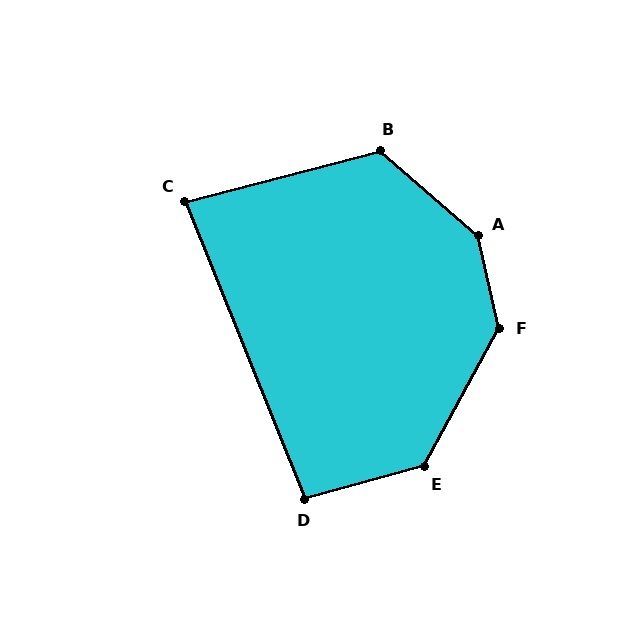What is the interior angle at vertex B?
Approximately 125 degrees (obtuse).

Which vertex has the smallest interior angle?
C, at approximately 83 degrees.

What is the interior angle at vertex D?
Approximately 97 degrees (obtuse).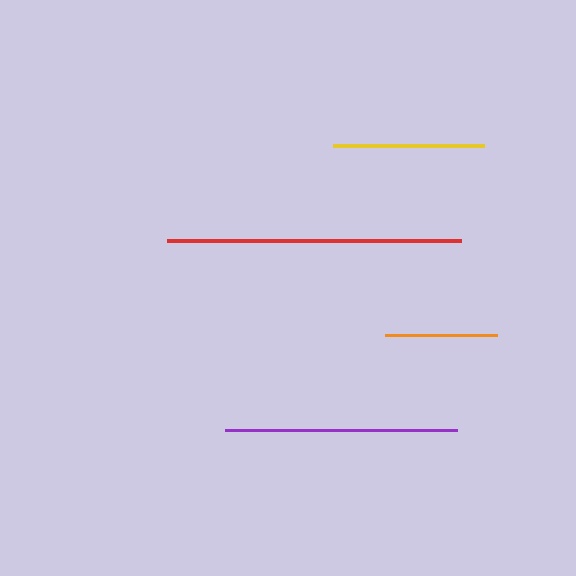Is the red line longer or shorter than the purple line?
The red line is longer than the purple line.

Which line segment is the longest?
The red line is the longest at approximately 294 pixels.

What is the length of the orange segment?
The orange segment is approximately 112 pixels long.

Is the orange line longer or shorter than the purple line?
The purple line is longer than the orange line.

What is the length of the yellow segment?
The yellow segment is approximately 151 pixels long.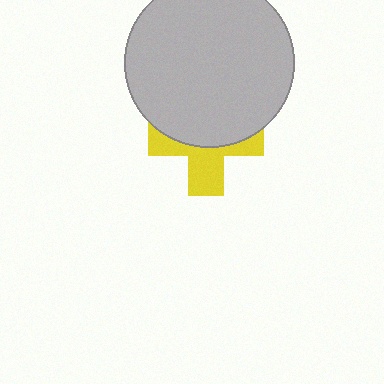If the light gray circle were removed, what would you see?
You would see the complete yellow cross.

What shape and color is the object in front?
The object in front is a light gray circle.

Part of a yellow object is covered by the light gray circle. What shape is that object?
It is a cross.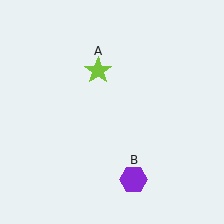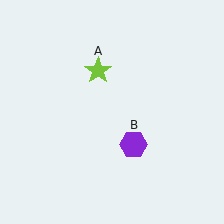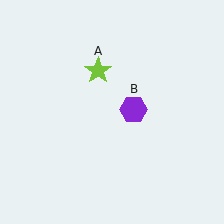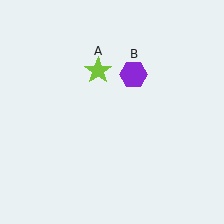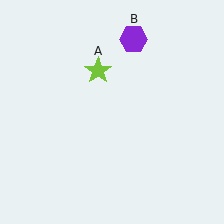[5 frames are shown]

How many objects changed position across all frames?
1 object changed position: purple hexagon (object B).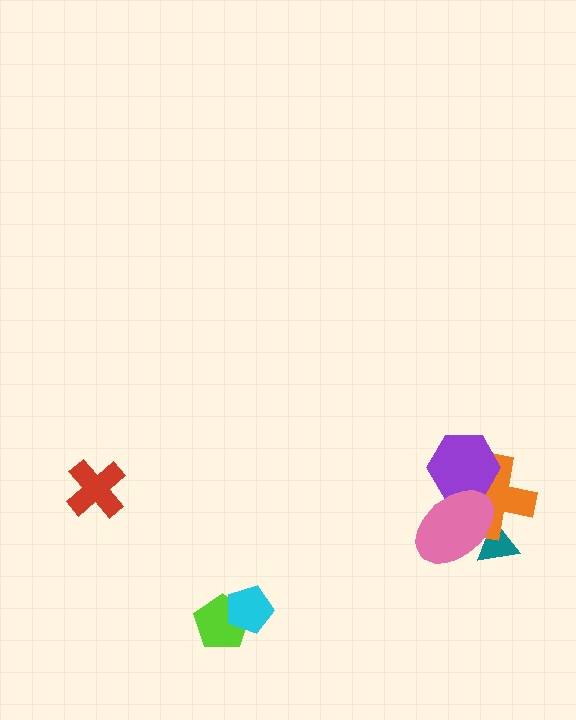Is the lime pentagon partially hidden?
Yes, it is partially covered by another shape.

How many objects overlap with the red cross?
0 objects overlap with the red cross.